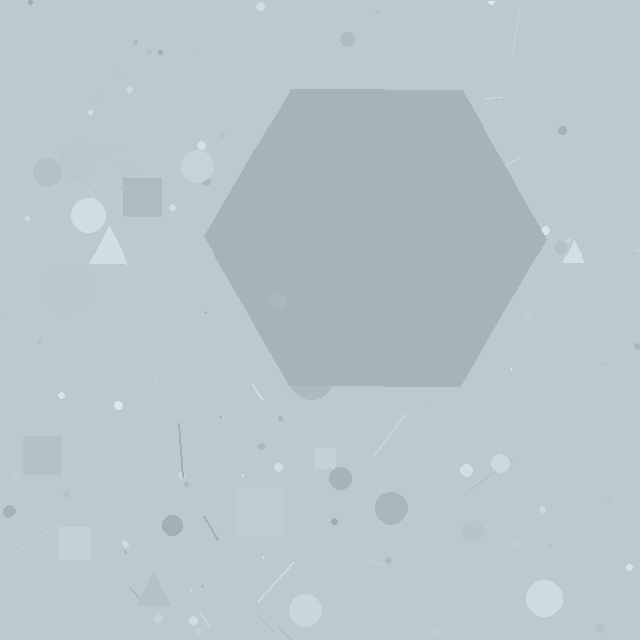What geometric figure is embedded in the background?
A hexagon is embedded in the background.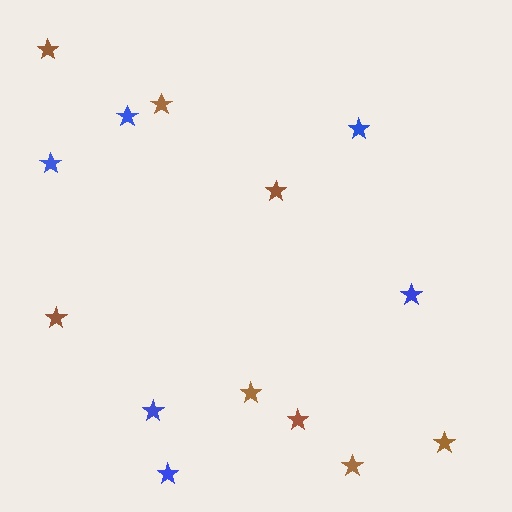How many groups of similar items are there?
There are 2 groups: one group of blue stars (6) and one group of brown stars (8).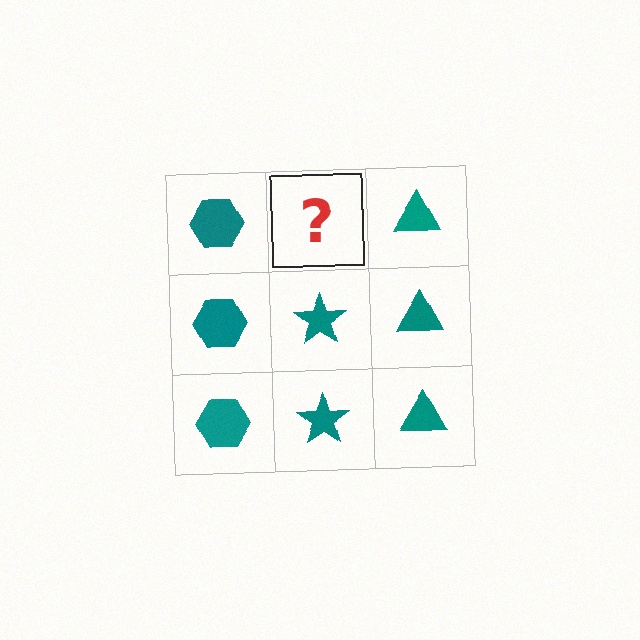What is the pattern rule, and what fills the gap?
The rule is that each column has a consistent shape. The gap should be filled with a teal star.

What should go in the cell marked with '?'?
The missing cell should contain a teal star.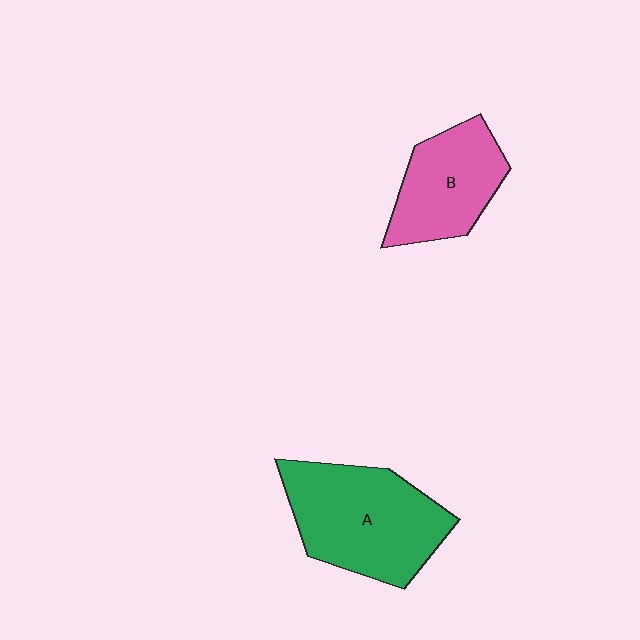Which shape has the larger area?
Shape A (green).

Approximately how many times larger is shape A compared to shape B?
Approximately 1.5 times.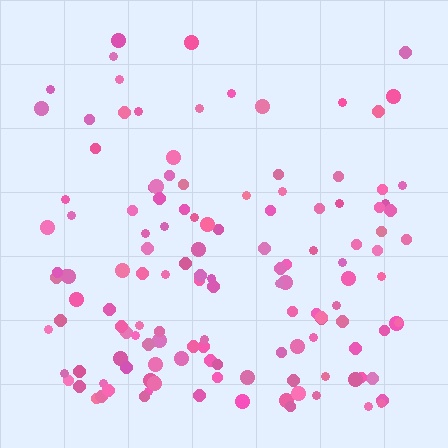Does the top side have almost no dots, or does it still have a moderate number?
Still a moderate number, just noticeably fewer than the bottom.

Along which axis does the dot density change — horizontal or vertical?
Vertical.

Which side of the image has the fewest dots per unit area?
The top.